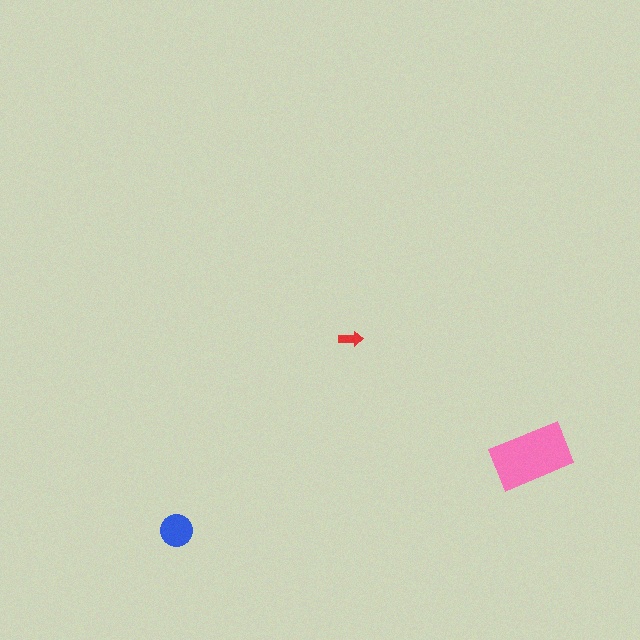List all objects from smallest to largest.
The red arrow, the blue circle, the pink rectangle.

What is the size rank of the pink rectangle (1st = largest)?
1st.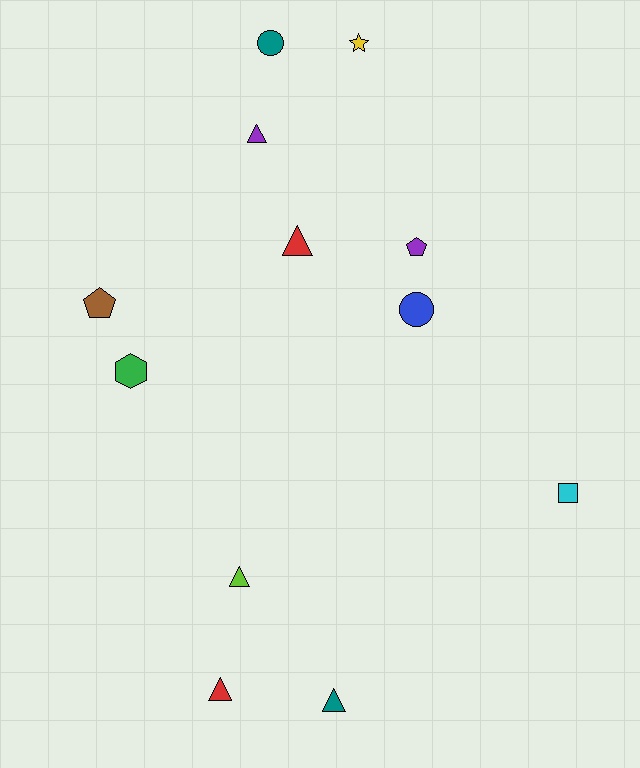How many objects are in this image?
There are 12 objects.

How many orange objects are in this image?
There are no orange objects.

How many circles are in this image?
There are 2 circles.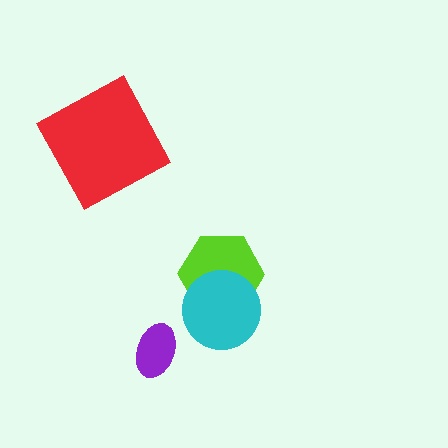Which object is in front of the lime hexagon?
The cyan circle is in front of the lime hexagon.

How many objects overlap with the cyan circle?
1 object overlaps with the cyan circle.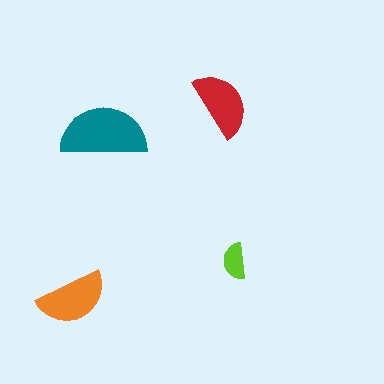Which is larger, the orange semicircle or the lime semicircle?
The orange one.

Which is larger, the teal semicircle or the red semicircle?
The teal one.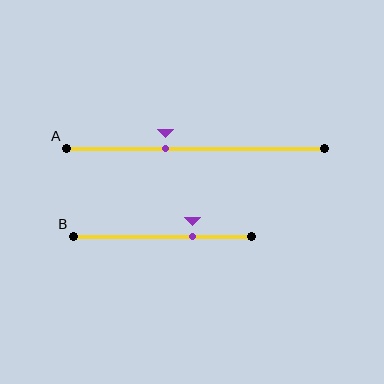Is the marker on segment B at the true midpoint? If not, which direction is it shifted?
No, the marker on segment B is shifted to the right by about 16% of the segment length.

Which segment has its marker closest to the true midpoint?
Segment A has its marker closest to the true midpoint.